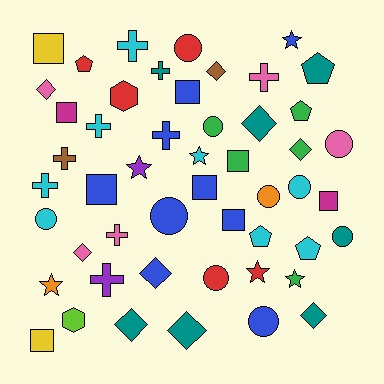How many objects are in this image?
There are 50 objects.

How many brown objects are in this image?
There are 2 brown objects.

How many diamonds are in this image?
There are 9 diamonds.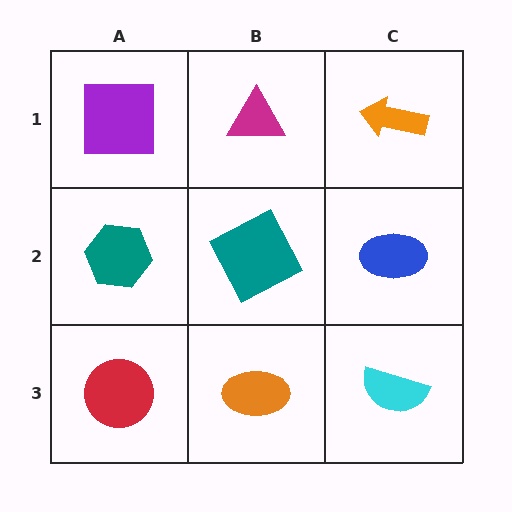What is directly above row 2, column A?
A purple square.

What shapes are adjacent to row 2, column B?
A magenta triangle (row 1, column B), an orange ellipse (row 3, column B), a teal hexagon (row 2, column A), a blue ellipse (row 2, column C).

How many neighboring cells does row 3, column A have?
2.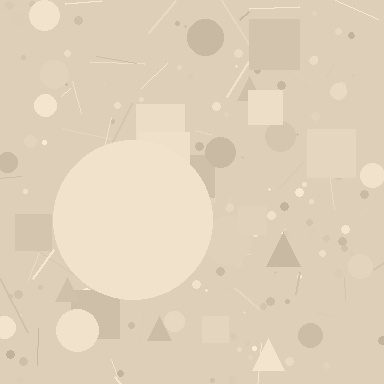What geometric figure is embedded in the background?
A circle is embedded in the background.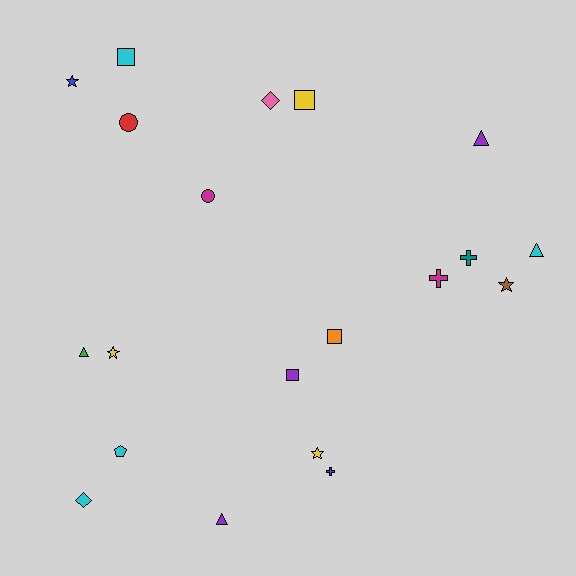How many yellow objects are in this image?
There are 3 yellow objects.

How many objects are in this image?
There are 20 objects.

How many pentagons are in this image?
There is 1 pentagon.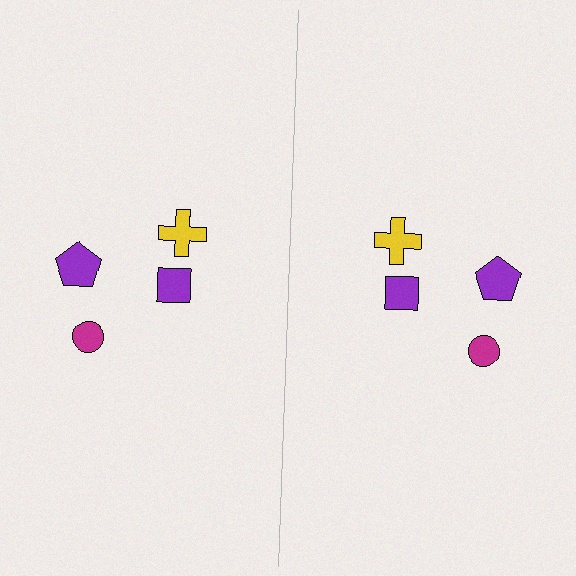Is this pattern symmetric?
Yes, this pattern has bilateral (reflection) symmetry.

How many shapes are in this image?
There are 8 shapes in this image.